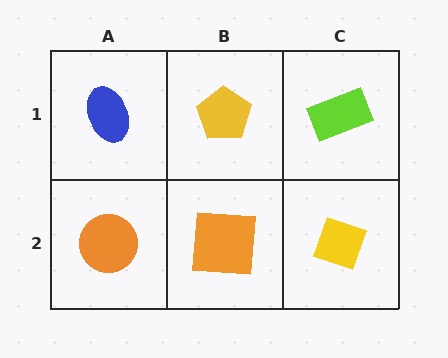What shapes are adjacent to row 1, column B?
An orange square (row 2, column B), a blue ellipse (row 1, column A), a lime rectangle (row 1, column C).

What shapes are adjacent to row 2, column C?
A lime rectangle (row 1, column C), an orange square (row 2, column B).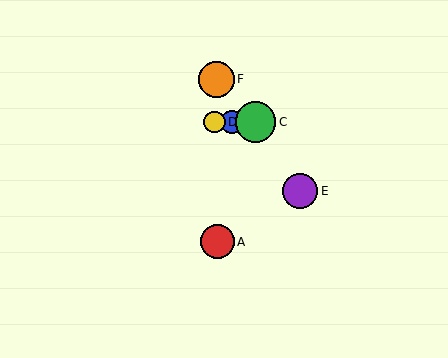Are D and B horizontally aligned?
Yes, both are at y≈122.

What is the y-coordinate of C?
Object C is at y≈122.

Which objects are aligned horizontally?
Objects B, C, D are aligned horizontally.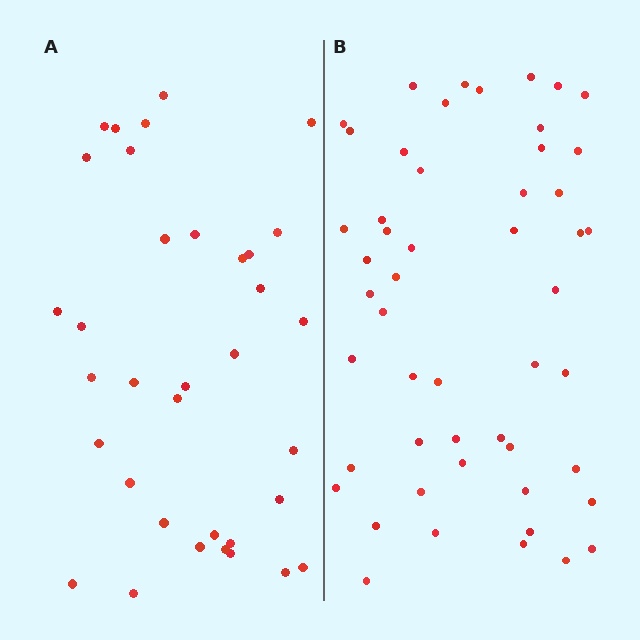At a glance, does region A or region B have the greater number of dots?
Region B (the right region) has more dots.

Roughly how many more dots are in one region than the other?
Region B has approximately 15 more dots than region A.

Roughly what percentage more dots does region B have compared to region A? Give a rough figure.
About 45% more.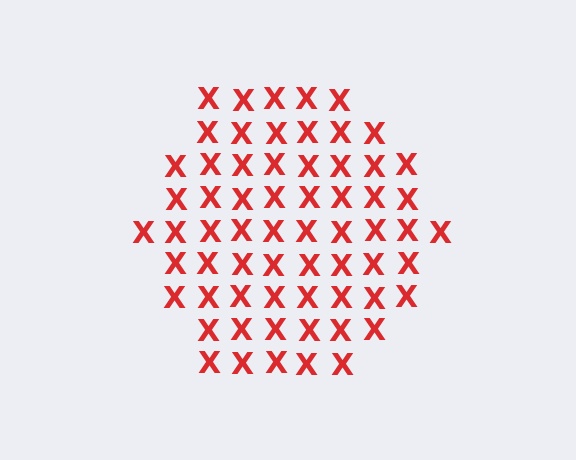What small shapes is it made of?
It is made of small letter X's.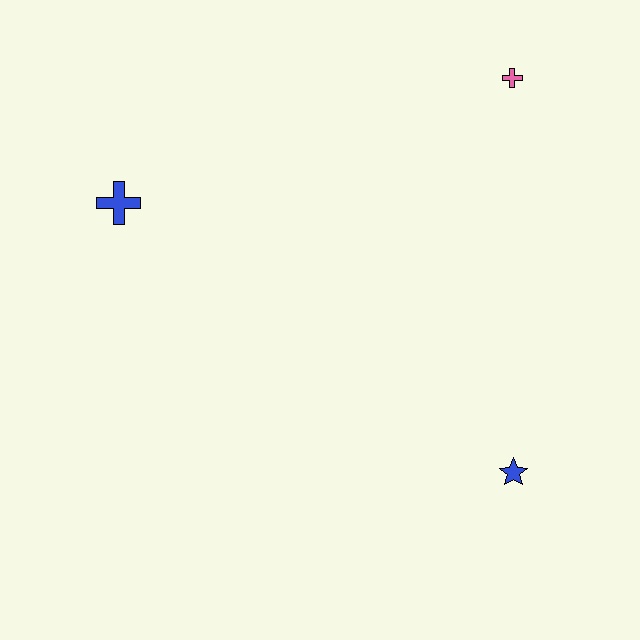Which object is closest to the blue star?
The pink cross is closest to the blue star.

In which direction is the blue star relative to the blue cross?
The blue star is to the right of the blue cross.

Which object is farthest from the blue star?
The blue cross is farthest from the blue star.